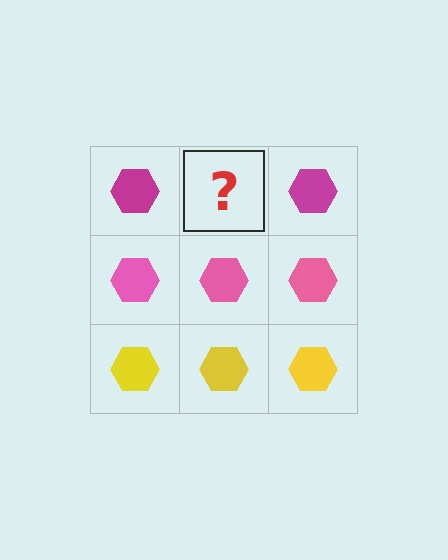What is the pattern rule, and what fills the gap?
The rule is that each row has a consistent color. The gap should be filled with a magenta hexagon.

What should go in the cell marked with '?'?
The missing cell should contain a magenta hexagon.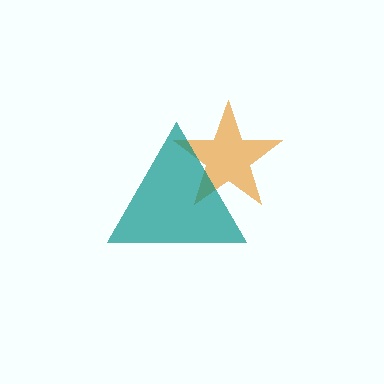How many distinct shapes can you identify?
There are 2 distinct shapes: an orange star, a teal triangle.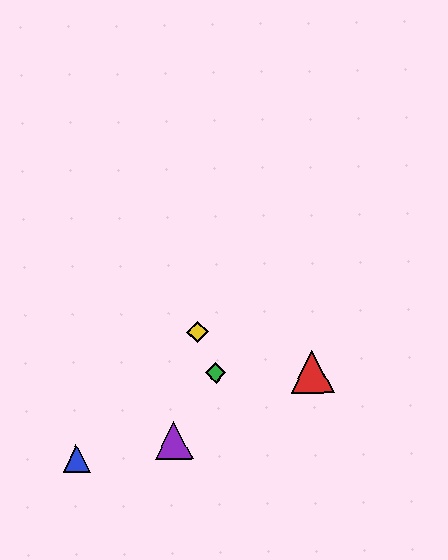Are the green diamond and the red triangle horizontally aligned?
Yes, both are at y≈373.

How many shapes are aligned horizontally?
2 shapes (the red triangle, the green diamond) are aligned horizontally.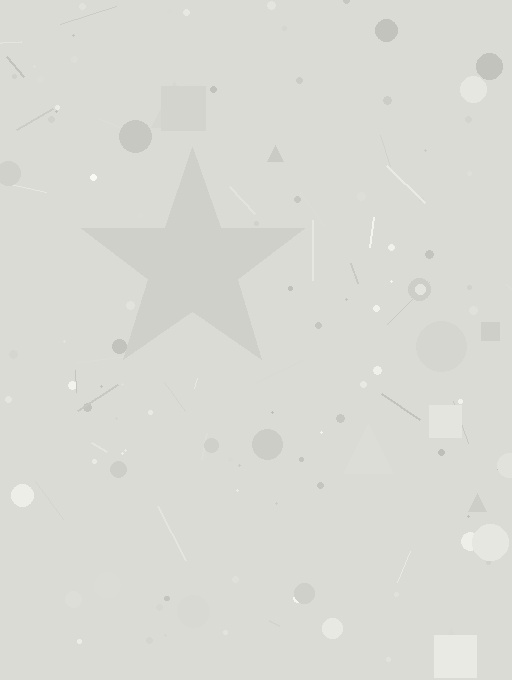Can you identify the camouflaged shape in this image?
The camouflaged shape is a star.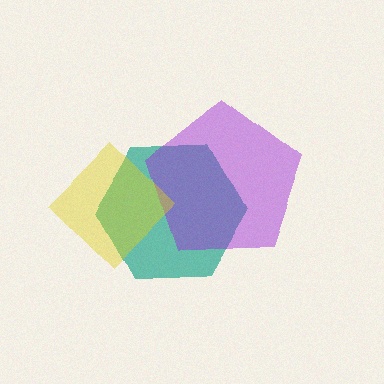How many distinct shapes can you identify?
There are 3 distinct shapes: a teal hexagon, a purple pentagon, a yellow diamond.